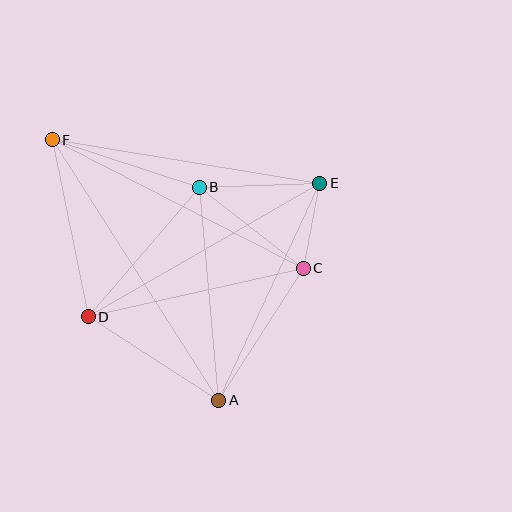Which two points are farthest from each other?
Points A and F are farthest from each other.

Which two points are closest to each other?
Points C and E are closest to each other.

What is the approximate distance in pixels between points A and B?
The distance between A and B is approximately 214 pixels.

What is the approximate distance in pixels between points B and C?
The distance between B and C is approximately 132 pixels.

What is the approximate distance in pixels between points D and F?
The distance between D and F is approximately 181 pixels.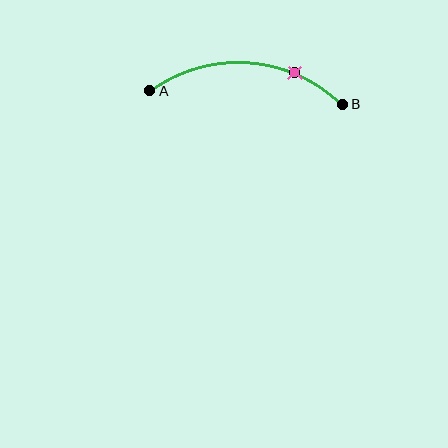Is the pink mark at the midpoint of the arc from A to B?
No. The pink mark lies on the arc but is closer to endpoint B. The arc midpoint would be at the point on the curve equidistant along the arc from both A and B.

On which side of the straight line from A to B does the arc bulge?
The arc bulges above the straight line connecting A and B.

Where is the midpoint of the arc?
The arc midpoint is the point on the curve farthest from the straight line joining A and B. It sits above that line.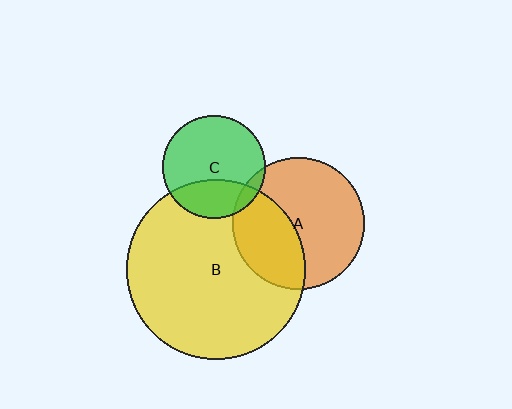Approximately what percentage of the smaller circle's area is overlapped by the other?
Approximately 30%.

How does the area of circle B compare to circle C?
Approximately 3.1 times.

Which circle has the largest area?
Circle B (yellow).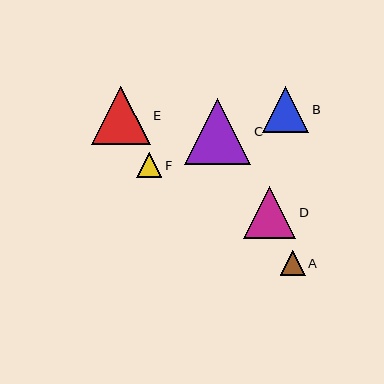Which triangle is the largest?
Triangle C is the largest with a size of approximately 66 pixels.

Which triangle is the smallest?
Triangle A is the smallest with a size of approximately 25 pixels.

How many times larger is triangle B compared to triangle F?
Triangle B is approximately 1.8 times the size of triangle F.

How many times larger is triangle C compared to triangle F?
Triangle C is approximately 2.6 times the size of triangle F.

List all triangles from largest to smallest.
From largest to smallest: C, E, D, B, F, A.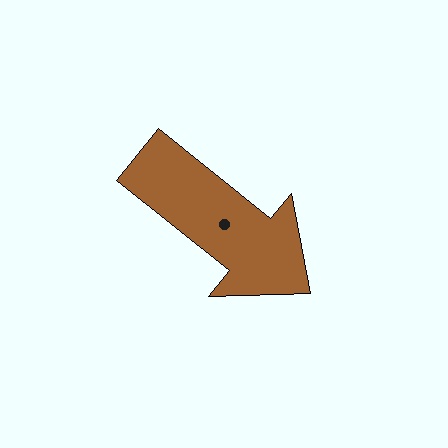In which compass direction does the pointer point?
Southeast.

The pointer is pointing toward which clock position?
Roughly 4 o'clock.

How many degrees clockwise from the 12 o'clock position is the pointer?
Approximately 129 degrees.